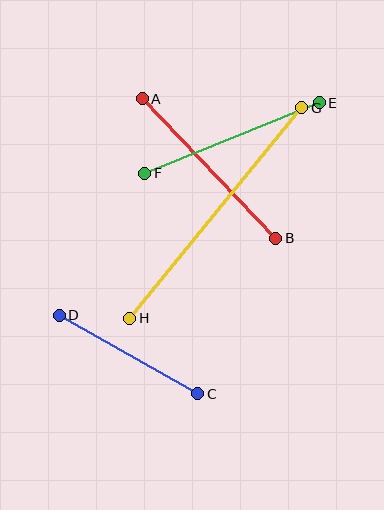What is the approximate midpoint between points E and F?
The midpoint is at approximately (232, 138) pixels.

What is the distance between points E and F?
The distance is approximately 188 pixels.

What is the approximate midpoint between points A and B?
The midpoint is at approximately (209, 168) pixels.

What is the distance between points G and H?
The distance is approximately 272 pixels.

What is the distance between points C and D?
The distance is approximately 159 pixels.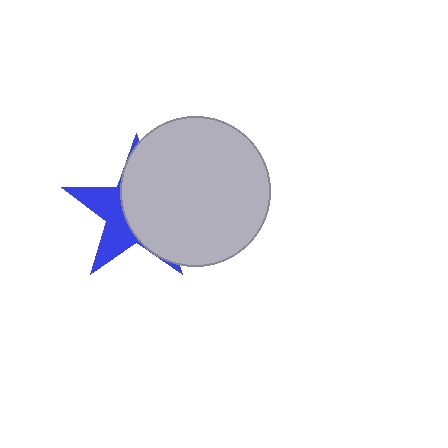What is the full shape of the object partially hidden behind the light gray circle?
The partially hidden object is a blue star.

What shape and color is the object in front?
The object in front is a light gray circle.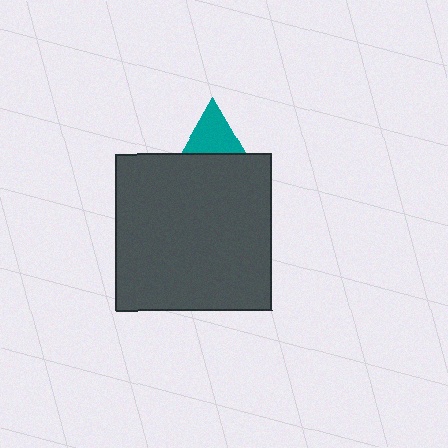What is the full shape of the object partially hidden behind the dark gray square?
The partially hidden object is a teal triangle.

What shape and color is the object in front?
The object in front is a dark gray square.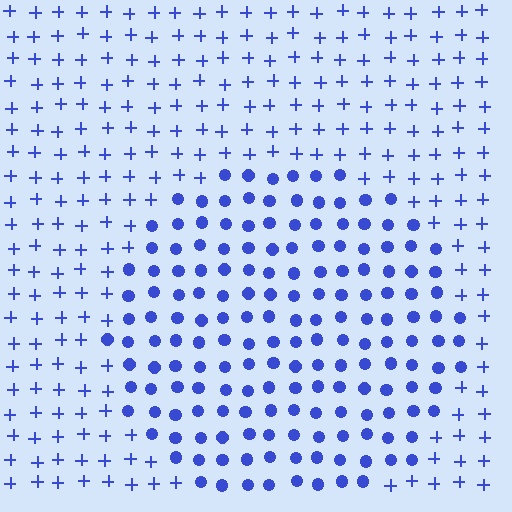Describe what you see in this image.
The image is filled with small blue elements arranged in a uniform grid. A circle-shaped region contains circles, while the surrounding area contains plus signs. The boundary is defined purely by the change in element shape.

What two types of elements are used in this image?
The image uses circles inside the circle region and plus signs outside it.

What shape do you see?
I see a circle.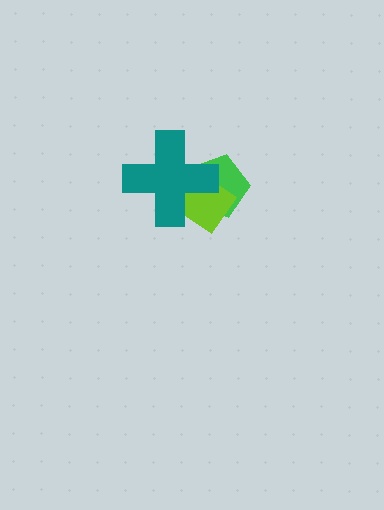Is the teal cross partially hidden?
No, no other shape covers it.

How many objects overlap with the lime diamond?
2 objects overlap with the lime diamond.